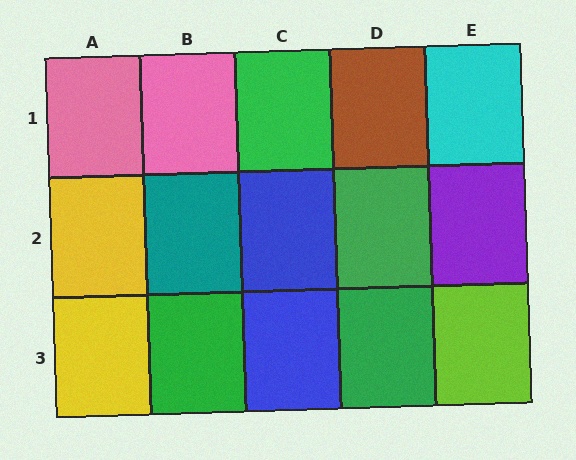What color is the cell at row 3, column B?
Green.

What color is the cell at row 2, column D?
Green.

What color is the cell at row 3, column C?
Blue.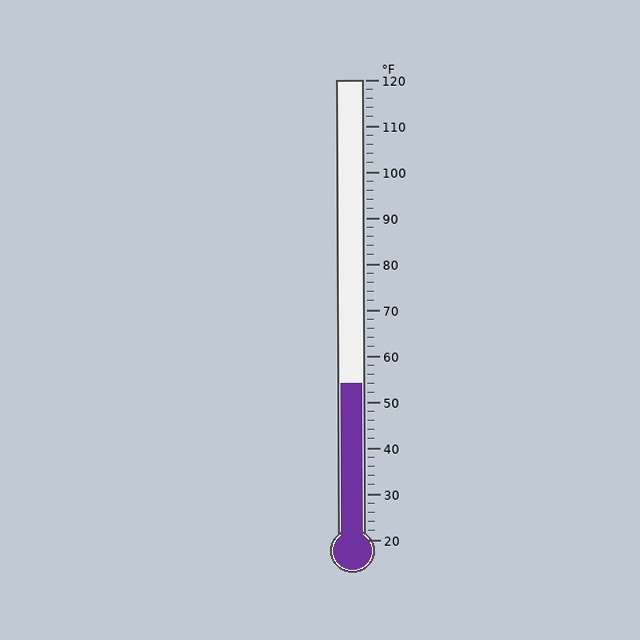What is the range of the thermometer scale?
The thermometer scale ranges from 20°F to 120°F.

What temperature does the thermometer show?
The thermometer shows approximately 54°F.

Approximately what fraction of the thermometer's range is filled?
The thermometer is filled to approximately 35% of its range.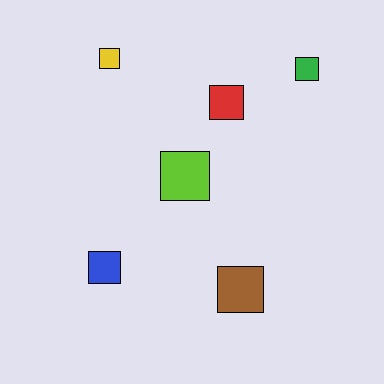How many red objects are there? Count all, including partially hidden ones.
There is 1 red object.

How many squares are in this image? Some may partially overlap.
There are 6 squares.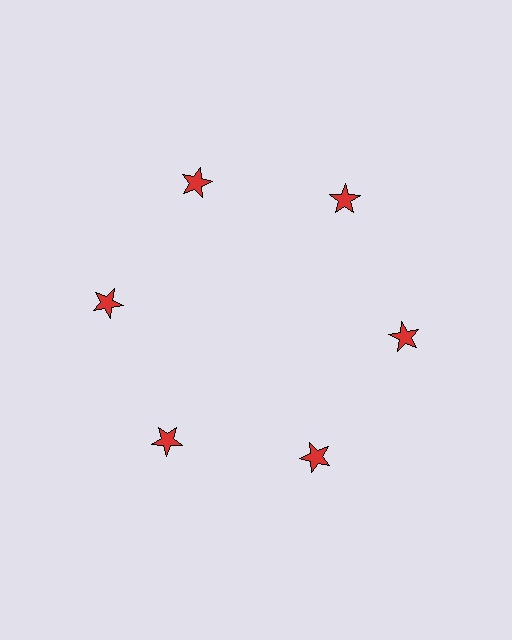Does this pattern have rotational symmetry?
Yes, this pattern has 6-fold rotational symmetry. It looks the same after rotating 60 degrees around the center.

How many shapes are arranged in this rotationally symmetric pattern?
There are 6 shapes, arranged in 6 groups of 1.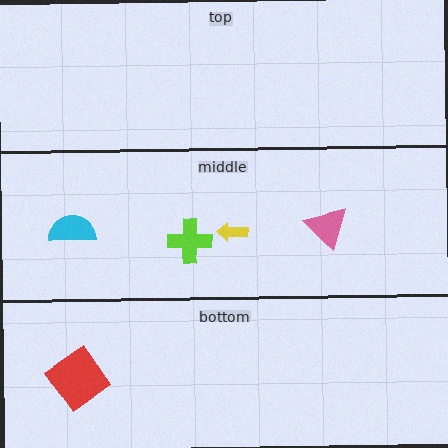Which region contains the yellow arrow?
The middle region.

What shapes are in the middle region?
The cyan semicircle, the pink triangle, the yellow arrow, the lime cross.